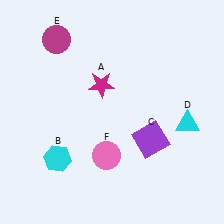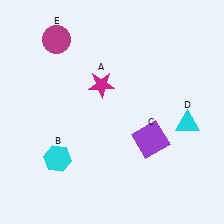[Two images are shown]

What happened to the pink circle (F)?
The pink circle (F) was removed in Image 2. It was in the bottom-left area of Image 1.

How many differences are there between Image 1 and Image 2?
There is 1 difference between the two images.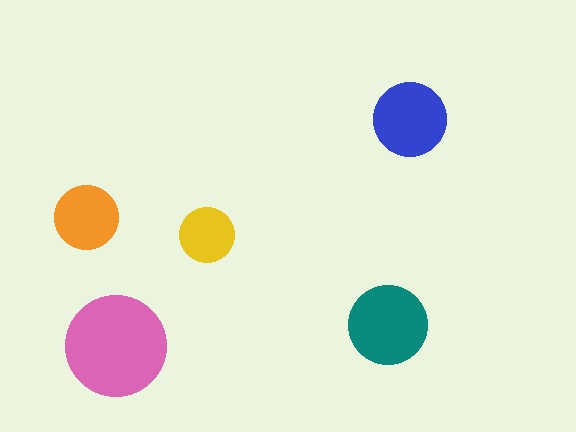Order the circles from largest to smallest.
the pink one, the teal one, the blue one, the orange one, the yellow one.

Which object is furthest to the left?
The orange circle is leftmost.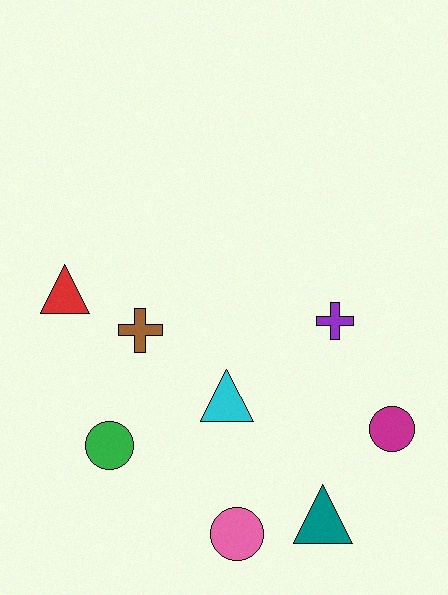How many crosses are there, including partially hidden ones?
There are 2 crosses.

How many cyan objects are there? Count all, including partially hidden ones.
There is 1 cyan object.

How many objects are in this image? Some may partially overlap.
There are 8 objects.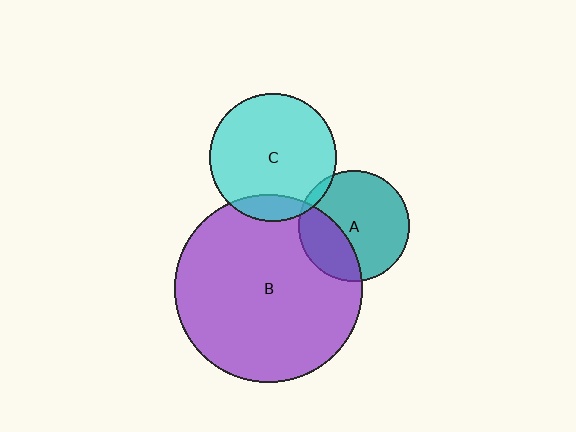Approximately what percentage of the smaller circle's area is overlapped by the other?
Approximately 10%.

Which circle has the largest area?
Circle B (purple).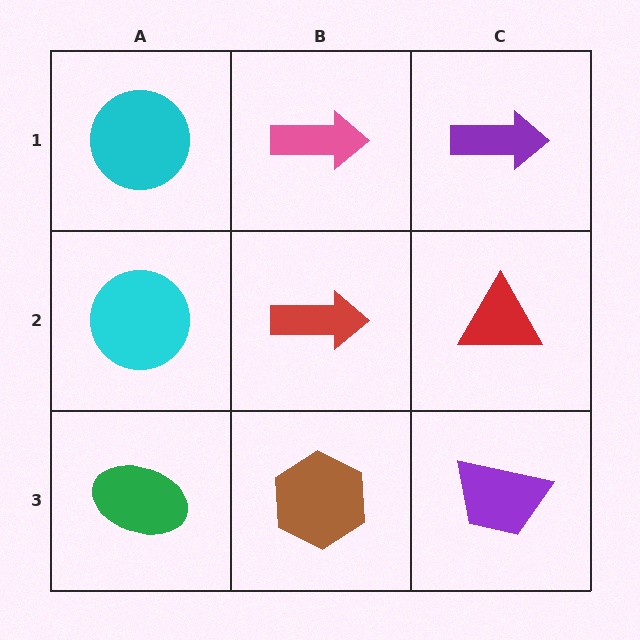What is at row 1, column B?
A pink arrow.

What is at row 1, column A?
A cyan circle.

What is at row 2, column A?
A cyan circle.